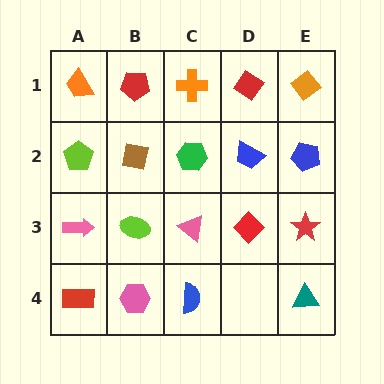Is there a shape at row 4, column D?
No, that cell is empty.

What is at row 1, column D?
A red diamond.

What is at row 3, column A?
A pink arrow.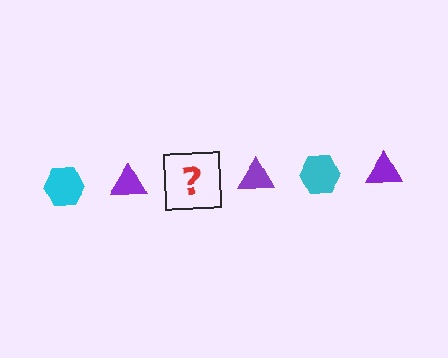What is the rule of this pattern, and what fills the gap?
The rule is that the pattern alternates between cyan hexagon and purple triangle. The gap should be filled with a cyan hexagon.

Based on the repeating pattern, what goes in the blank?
The blank should be a cyan hexagon.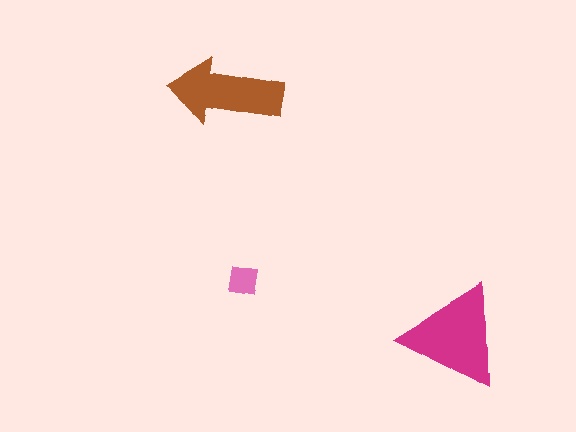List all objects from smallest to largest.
The pink square, the brown arrow, the magenta triangle.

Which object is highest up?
The brown arrow is topmost.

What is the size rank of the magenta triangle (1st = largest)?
1st.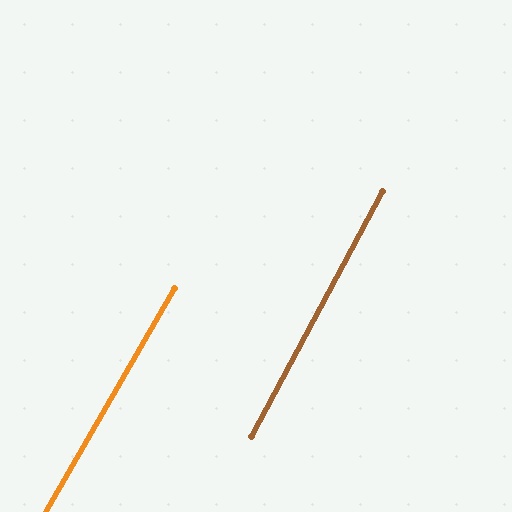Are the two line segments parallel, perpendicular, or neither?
Parallel — their directions differ by only 1.8°.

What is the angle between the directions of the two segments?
Approximately 2 degrees.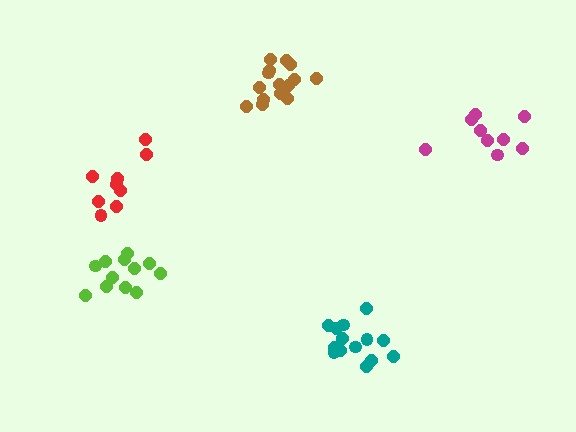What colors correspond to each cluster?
The clusters are colored: teal, brown, lime, magenta, red.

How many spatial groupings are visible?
There are 5 spatial groupings.